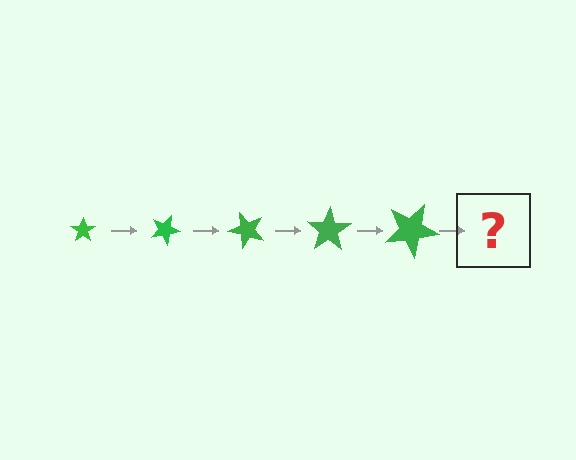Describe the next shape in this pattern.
It should be a star, larger than the previous one and rotated 125 degrees from the start.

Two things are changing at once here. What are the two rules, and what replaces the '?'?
The two rules are that the star grows larger each step and it rotates 25 degrees each step. The '?' should be a star, larger than the previous one and rotated 125 degrees from the start.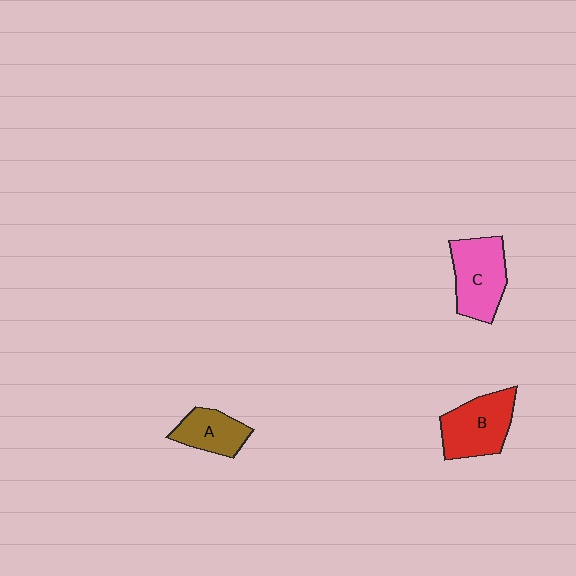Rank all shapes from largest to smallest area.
From largest to smallest: C (pink), B (red), A (brown).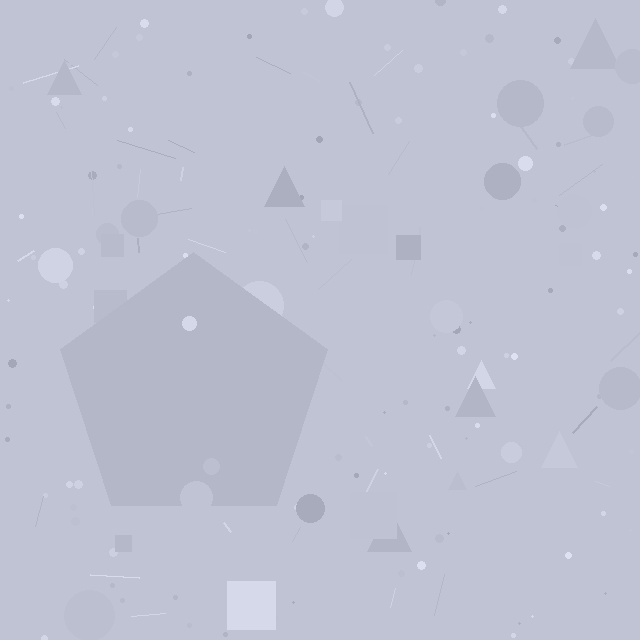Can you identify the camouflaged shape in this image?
The camouflaged shape is a pentagon.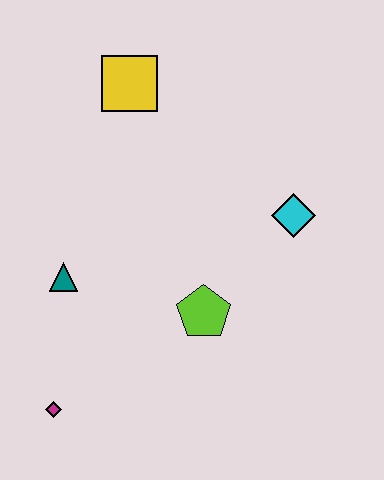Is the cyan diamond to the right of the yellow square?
Yes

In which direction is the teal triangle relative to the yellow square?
The teal triangle is below the yellow square.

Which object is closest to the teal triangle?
The magenta diamond is closest to the teal triangle.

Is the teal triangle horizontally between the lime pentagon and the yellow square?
No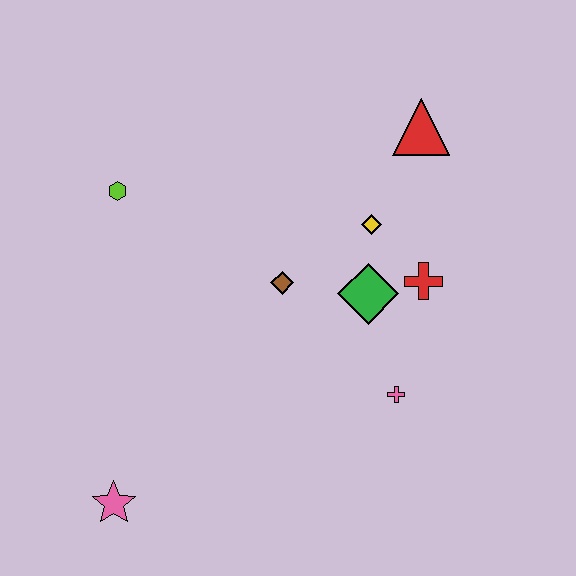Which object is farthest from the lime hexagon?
The pink cross is farthest from the lime hexagon.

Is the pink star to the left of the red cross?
Yes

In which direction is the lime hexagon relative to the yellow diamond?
The lime hexagon is to the left of the yellow diamond.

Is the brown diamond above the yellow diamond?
No